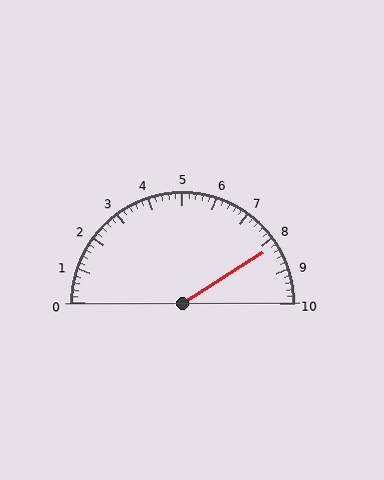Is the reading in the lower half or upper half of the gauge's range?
The reading is in the upper half of the range (0 to 10).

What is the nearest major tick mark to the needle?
The nearest major tick mark is 8.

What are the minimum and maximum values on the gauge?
The gauge ranges from 0 to 10.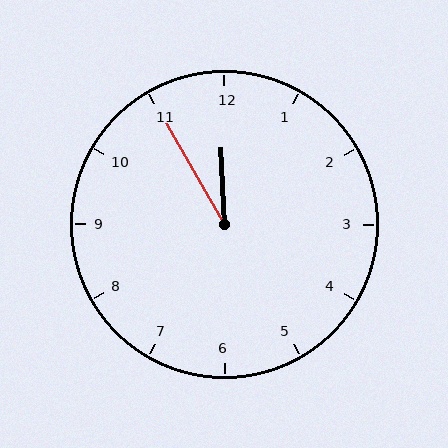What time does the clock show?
11:55.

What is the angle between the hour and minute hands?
Approximately 28 degrees.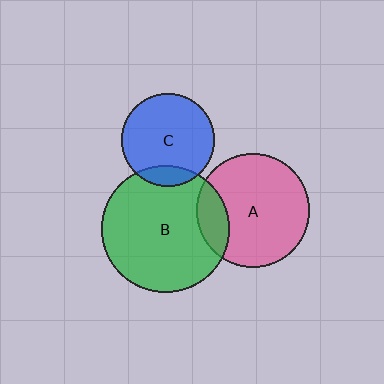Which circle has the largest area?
Circle B (green).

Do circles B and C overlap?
Yes.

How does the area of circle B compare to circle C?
Approximately 1.9 times.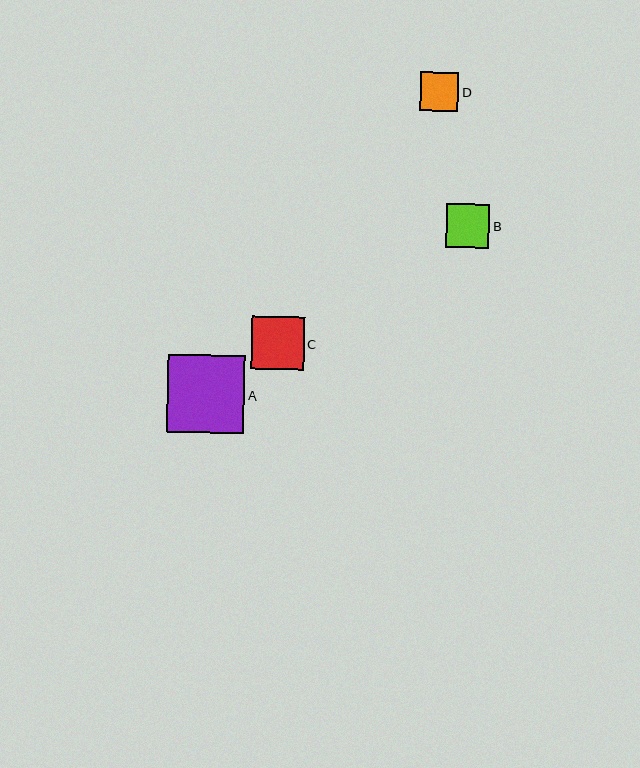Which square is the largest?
Square A is the largest with a size of approximately 78 pixels.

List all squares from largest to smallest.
From largest to smallest: A, C, B, D.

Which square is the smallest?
Square D is the smallest with a size of approximately 38 pixels.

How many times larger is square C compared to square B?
Square C is approximately 1.2 times the size of square B.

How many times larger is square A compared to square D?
Square A is approximately 2.0 times the size of square D.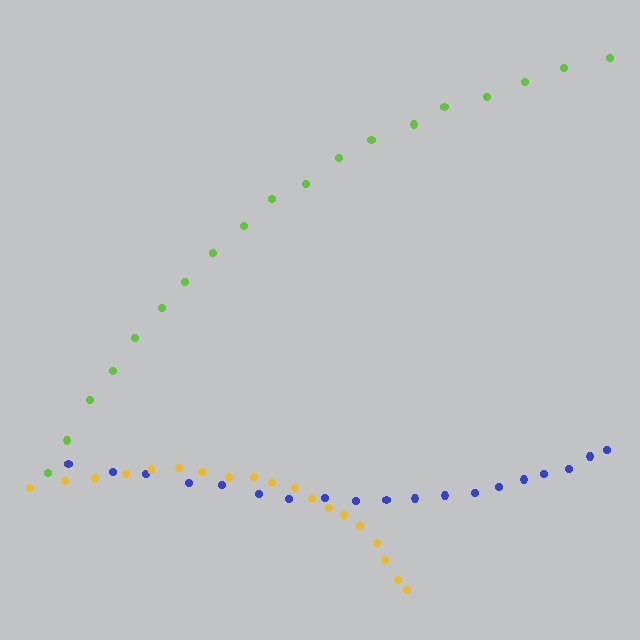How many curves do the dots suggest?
There are 3 distinct paths.